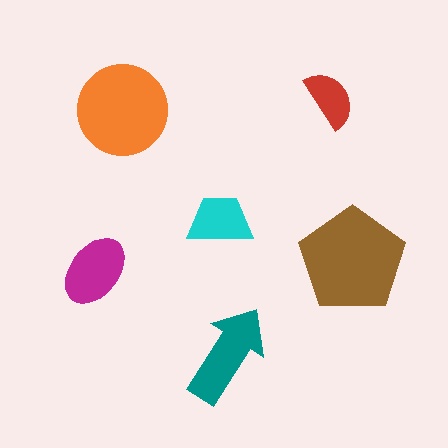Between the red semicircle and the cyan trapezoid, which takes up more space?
The cyan trapezoid.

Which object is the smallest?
The red semicircle.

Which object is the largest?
The brown pentagon.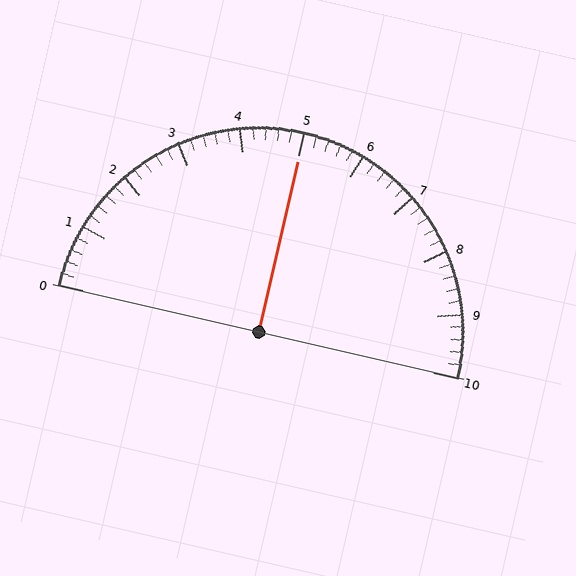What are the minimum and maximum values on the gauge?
The gauge ranges from 0 to 10.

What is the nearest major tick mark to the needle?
The nearest major tick mark is 5.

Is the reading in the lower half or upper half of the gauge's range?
The reading is in the upper half of the range (0 to 10).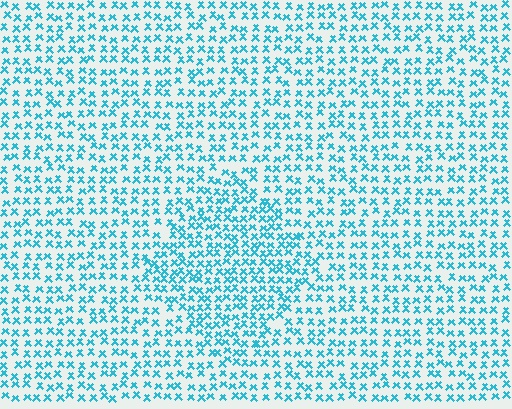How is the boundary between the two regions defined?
The boundary is defined by a change in element density (approximately 1.5x ratio). All elements are the same color, size, and shape.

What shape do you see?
I see a diamond.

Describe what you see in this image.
The image contains small cyan elements arranged at two different densities. A diamond-shaped region is visible where the elements are more densely packed than the surrounding area.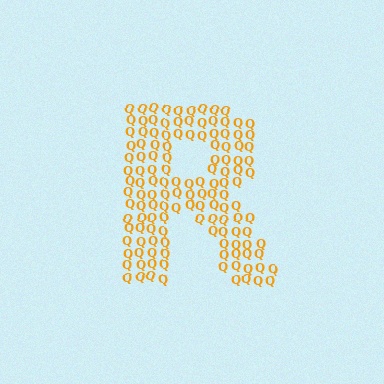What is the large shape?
The large shape is the letter R.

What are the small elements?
The small elements are letter Q's.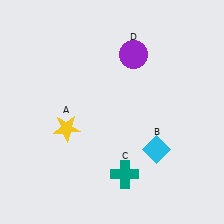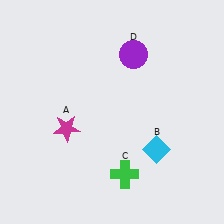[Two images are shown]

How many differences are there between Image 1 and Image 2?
There are 2 differences between the two images.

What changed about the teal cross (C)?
In Image 1, C is teal. In Image 2, it changed to green.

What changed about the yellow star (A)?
In Image 1, A is yellow. In Image 2, it changed to magenta.